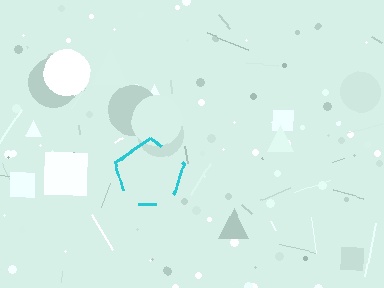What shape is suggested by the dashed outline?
The dashed outline suggests a pentagon.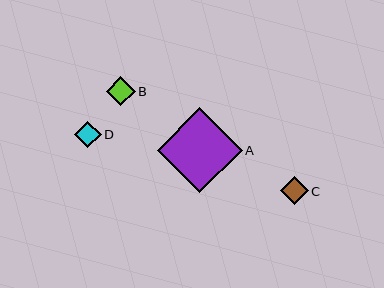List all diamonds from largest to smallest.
From largest to smallest: A, B, C, D.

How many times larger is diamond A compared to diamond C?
Diamond A is approximately 3.1 times the size of diamond C.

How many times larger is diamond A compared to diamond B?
Diamond A is approximately 3.0 times the size of diamond B.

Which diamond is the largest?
Diamond A is the largest with a size of approximately 85 pixels.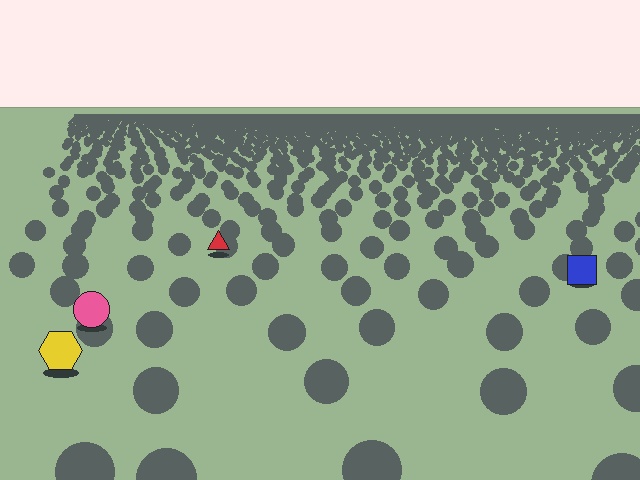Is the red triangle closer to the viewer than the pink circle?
No. The pink circle is closer — you can tell from the texture gradient: the ground texture is coarser near it.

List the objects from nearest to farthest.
From nearest to farthest: the yellow hexagon, the pink circle, the blue square, the red triangle.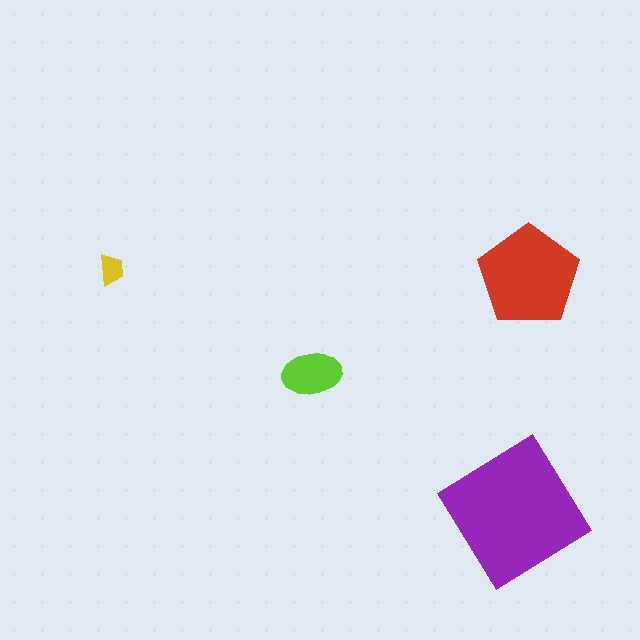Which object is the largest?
The purple diamond.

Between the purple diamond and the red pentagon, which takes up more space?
The purple diamond.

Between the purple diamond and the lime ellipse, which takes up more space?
The purple diamond.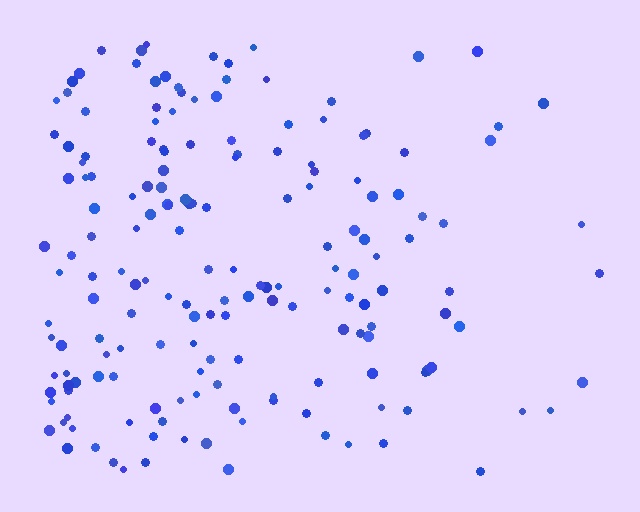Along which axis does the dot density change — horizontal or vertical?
Horizontal.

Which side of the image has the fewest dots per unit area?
The right.